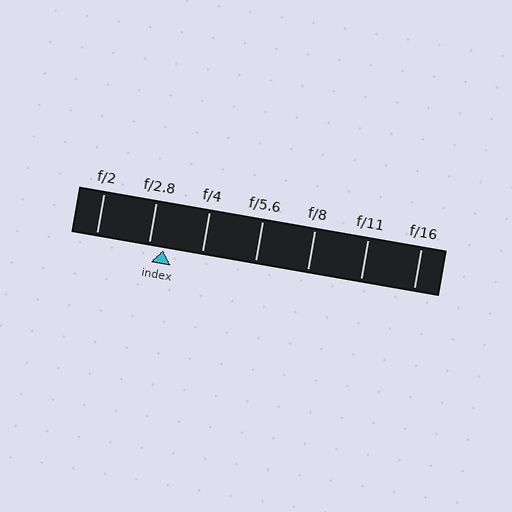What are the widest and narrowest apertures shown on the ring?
The widest aperture shown is f/2 and the narrowest is f/16.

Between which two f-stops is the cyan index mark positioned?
The index mark is between f/2.8 and f/4.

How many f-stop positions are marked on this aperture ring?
There are 7 f-stop positions marked.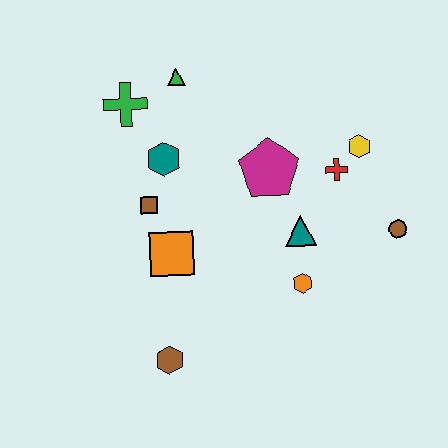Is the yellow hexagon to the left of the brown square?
No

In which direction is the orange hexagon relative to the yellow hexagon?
The orange hexagon is below the yellow hexagon.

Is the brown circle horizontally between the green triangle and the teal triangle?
No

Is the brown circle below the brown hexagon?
No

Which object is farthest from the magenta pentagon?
The brown hexagon is farthest from the magenta pentagon.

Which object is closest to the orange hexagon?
The teal triangle is closest to the orange hexagon.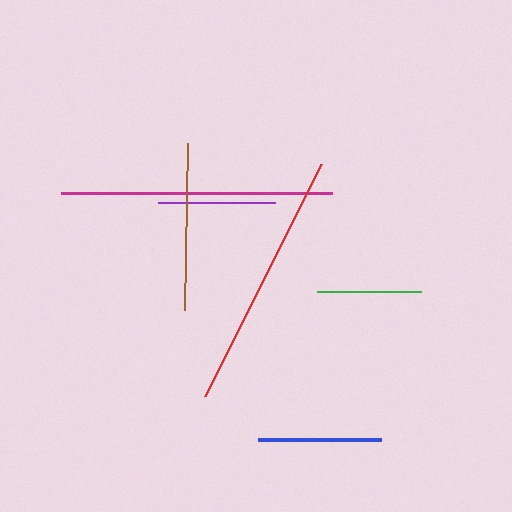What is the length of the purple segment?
The purple segment is approximately 117 pixels long.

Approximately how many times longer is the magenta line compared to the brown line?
The magenta line is approximately 1.6 times the length of the brown line.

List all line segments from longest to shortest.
From longest to shortest: magenta, red, brown, blue, purple, green.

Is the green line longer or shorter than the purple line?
The purple line is longer than the green line.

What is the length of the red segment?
The red segment is approximately 260 pixels long.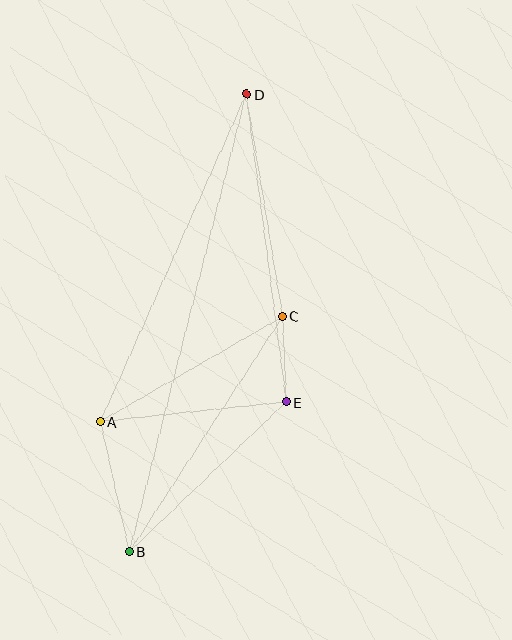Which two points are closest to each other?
Points C and E are closest to each other.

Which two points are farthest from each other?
Points B and D are farthest from each other.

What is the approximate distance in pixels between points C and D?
The distance between C and D is approximately 225 pixels.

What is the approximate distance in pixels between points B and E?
The distance between B and E is approximately 217 pixels.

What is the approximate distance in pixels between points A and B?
The distance between A and B is approximately 133 pixels.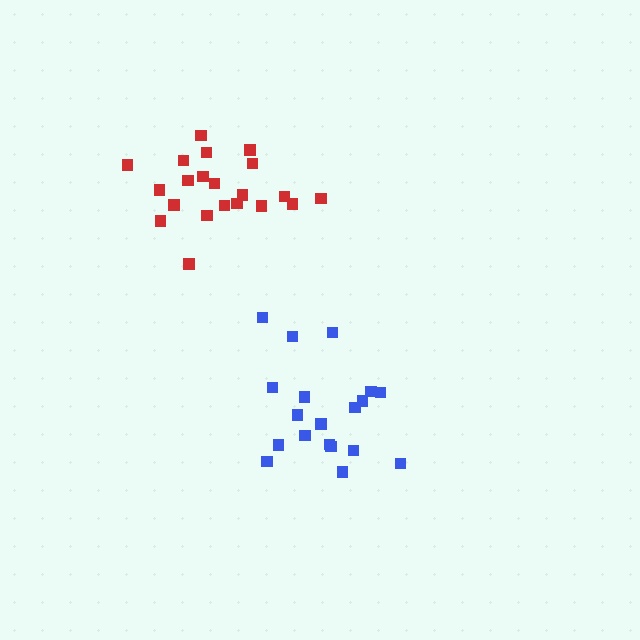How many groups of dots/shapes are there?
There are 2 groups.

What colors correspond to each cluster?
The clusters are colored: blue, red.